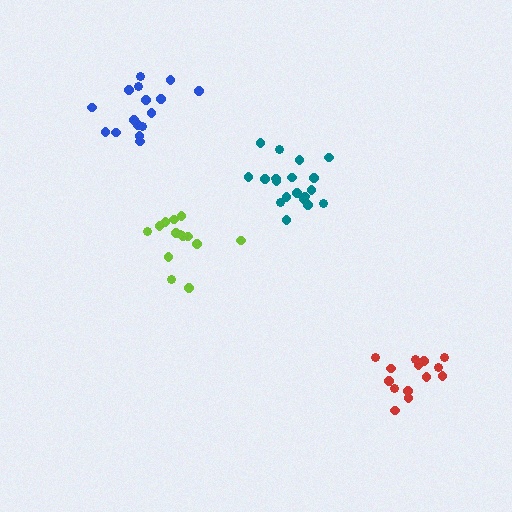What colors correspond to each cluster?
The clusters are colored: blue, teal, lime, red.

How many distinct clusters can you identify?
There are 4 distinct clusters.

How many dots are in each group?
Group 1: 16 dots, Group 2: 19 dots, Group 3: 14 dots, Group 4: 14 dots (63 total).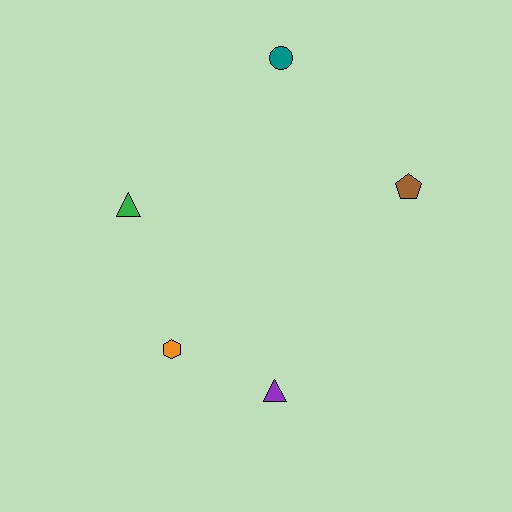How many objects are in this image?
There are 5 objects.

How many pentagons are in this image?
There is 1 pentagon.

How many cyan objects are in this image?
There are no cyan objects.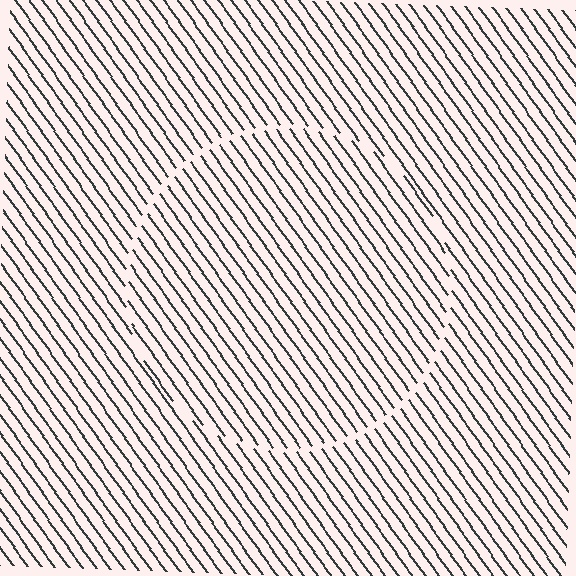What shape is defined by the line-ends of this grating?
An illusory circle. The interior of the shape contains the same grating, shifted by half a period — the contour is defined by the phase discontinuity where line-ends from the inner and outer gratings abut.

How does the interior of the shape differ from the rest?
The interior of the shape contains the same grating, shifted by half a period — the contour is defined by the phase discontinuity where line-ends from the inner and outer gratings abut.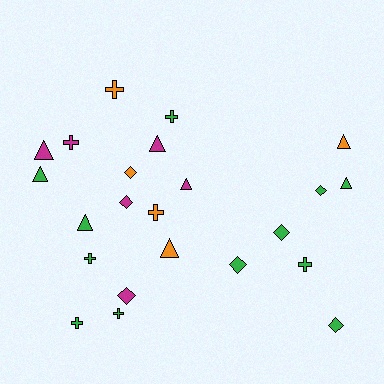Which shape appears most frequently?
Cross, with 8 objects.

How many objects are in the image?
There are 23 objects.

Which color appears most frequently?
Green, with 12 objects.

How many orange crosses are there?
There are 2 orange crosses.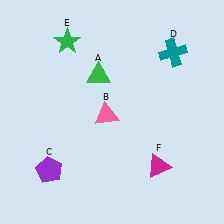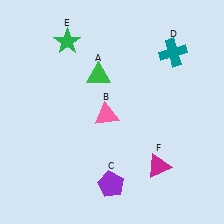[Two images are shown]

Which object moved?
The purple pentagon (C) moved right.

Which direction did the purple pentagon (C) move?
The purple pentagon (C) moved right.